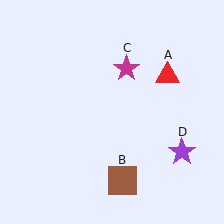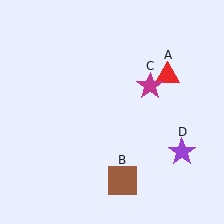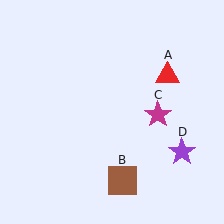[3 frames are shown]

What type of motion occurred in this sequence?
The magenta star (object C) rotated clockwise around the center of the scene.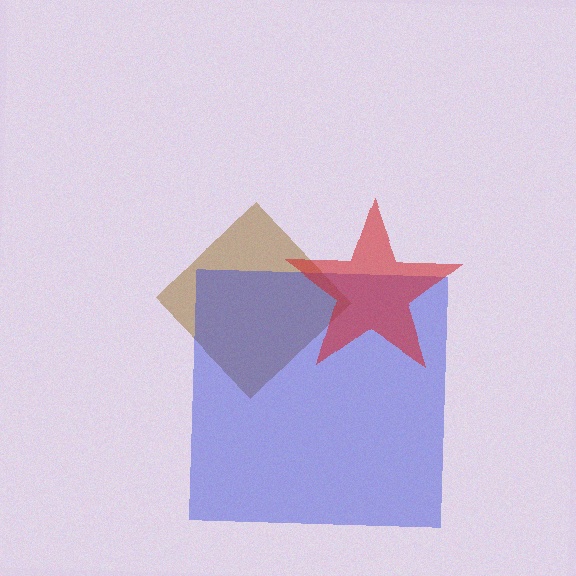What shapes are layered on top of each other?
The layered shapes are: a brown diamond, a blue square, a red star.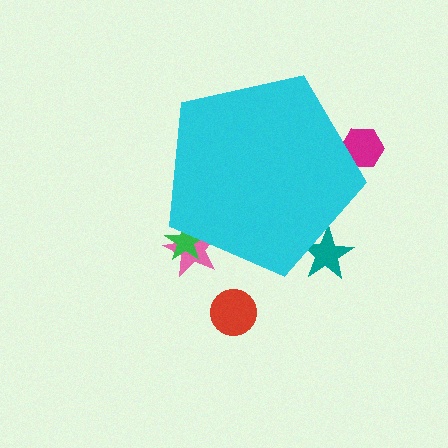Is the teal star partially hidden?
Yes, the teal star is partially hidden behind the cyan pentagon.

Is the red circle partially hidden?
No, the red circle is fully visible.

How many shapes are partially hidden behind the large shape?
4 shapes are partially hidden.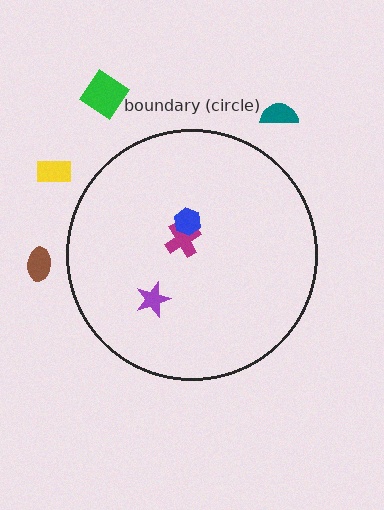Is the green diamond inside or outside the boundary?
Outside.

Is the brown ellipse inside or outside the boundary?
Outside.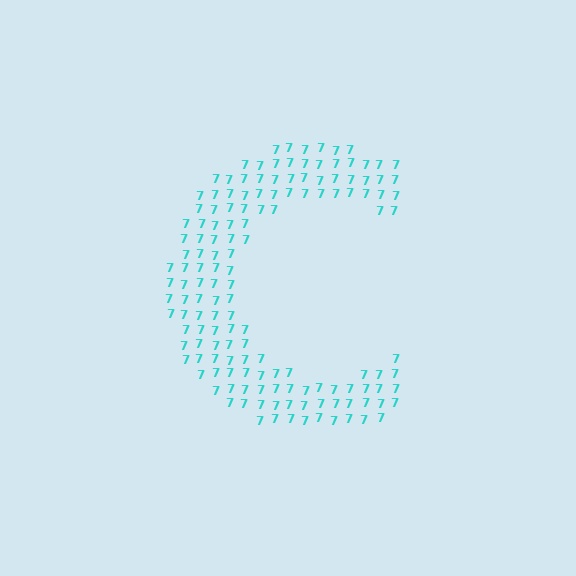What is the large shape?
The large shape is the letter C.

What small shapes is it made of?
It is made of small digit 7's.